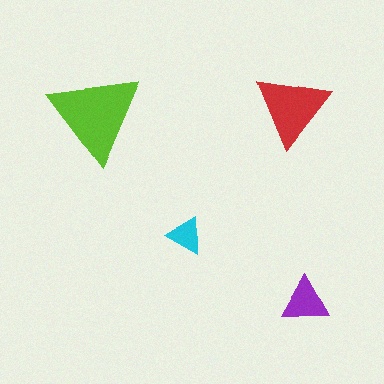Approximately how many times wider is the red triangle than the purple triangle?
About 1.5 times wider.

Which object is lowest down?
The purple triangle is bottommost.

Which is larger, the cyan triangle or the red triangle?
The red one.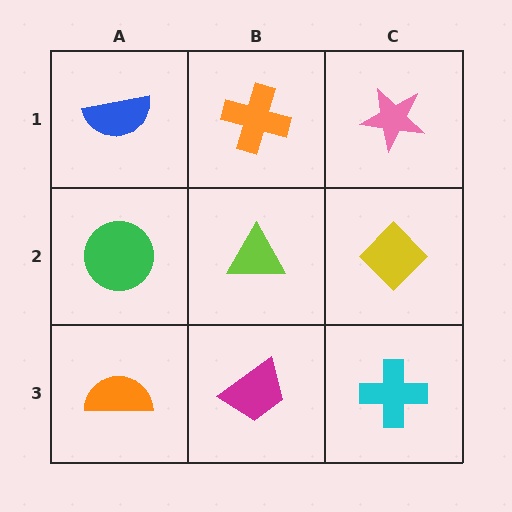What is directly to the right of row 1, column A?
An orange cross.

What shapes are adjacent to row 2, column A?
A blue semicircle (row 1, column A), an orange semicircle (row 3, column A), a lime triangle (row 2, column B).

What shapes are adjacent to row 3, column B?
A lime triangle (row 2, column B), an orange semicircle (row 3, column A), a cyan cross (row 3, column C).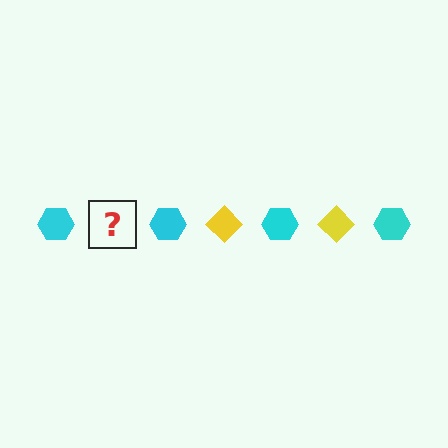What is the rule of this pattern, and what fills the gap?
The rule is that the pattern alternates between cyan hexagon and yellow diamond. The gap should be filled with a yellow diamond.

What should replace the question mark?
The question mark should be replaced with a yellow diamond.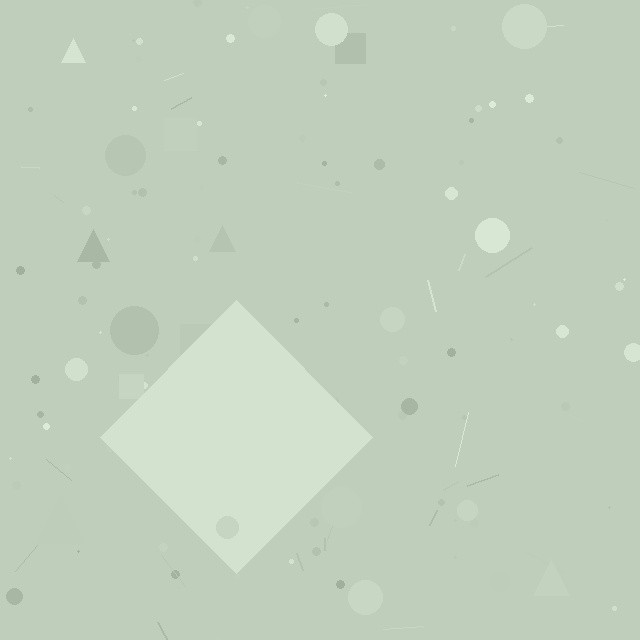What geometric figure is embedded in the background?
A diamond is embedded in the background.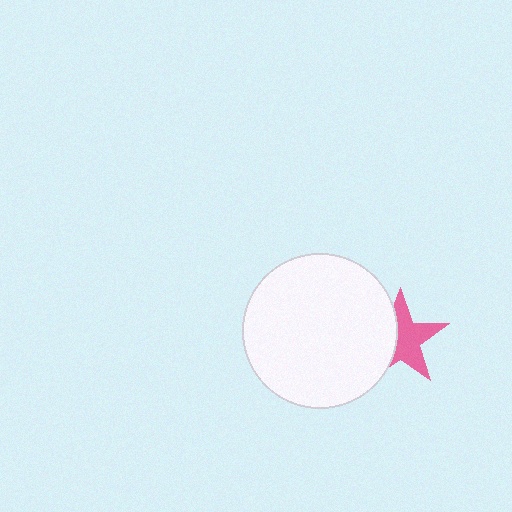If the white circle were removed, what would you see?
You would see the complete pink star.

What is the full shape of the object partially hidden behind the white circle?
The partially hidden object is a pink star.